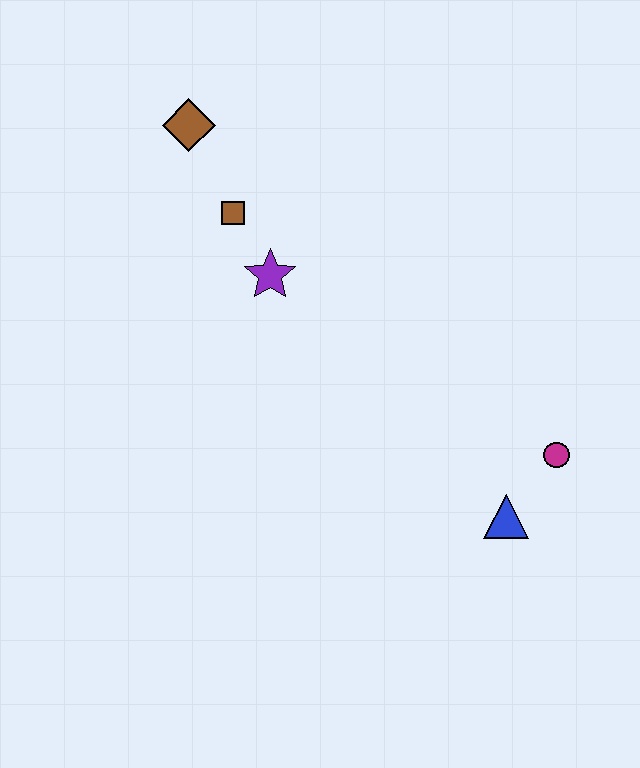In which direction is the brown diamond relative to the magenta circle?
The brown diamond is to the left of the magenta circle.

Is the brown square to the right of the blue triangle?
No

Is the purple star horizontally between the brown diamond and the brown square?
No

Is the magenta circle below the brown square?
Yes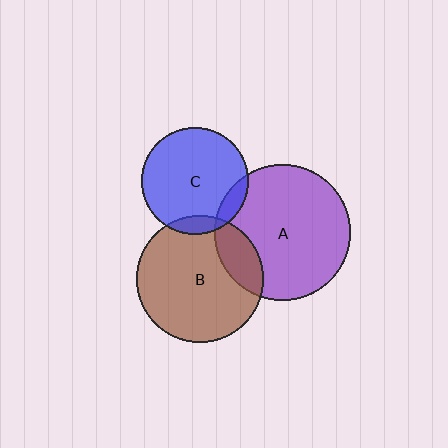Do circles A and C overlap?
Yes.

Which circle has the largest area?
Circle A (purple).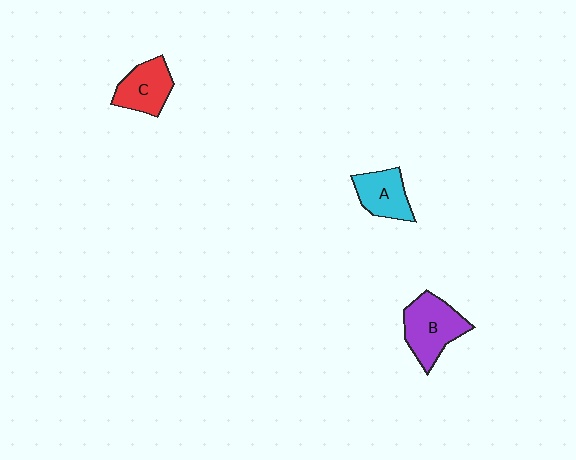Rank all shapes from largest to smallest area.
From largest to smallest: B (purple), C (red), A (cyan).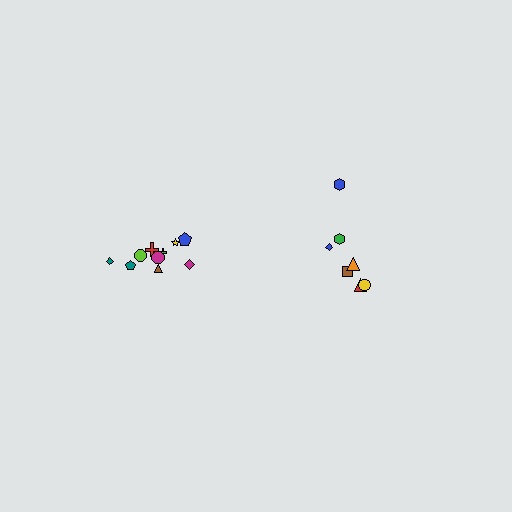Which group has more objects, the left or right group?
The left group.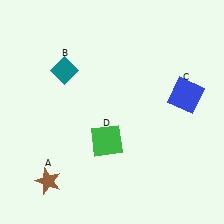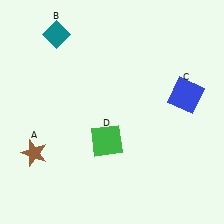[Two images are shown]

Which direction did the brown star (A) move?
The brown star (A) moved up.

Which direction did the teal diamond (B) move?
The teal diamond (B) moved up.